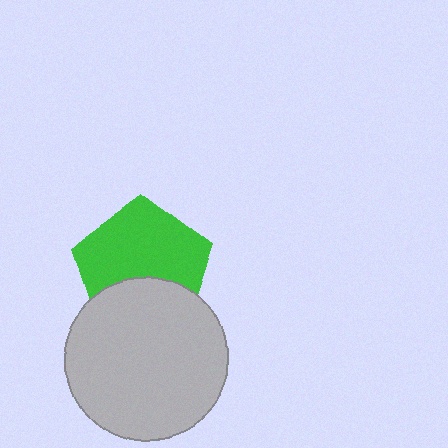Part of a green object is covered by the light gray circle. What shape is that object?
It is a pentagon.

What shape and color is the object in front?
The object in front is a light gray circle.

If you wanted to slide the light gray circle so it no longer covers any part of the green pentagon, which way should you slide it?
Slide it down — that is the most direct way to separate the two shapes.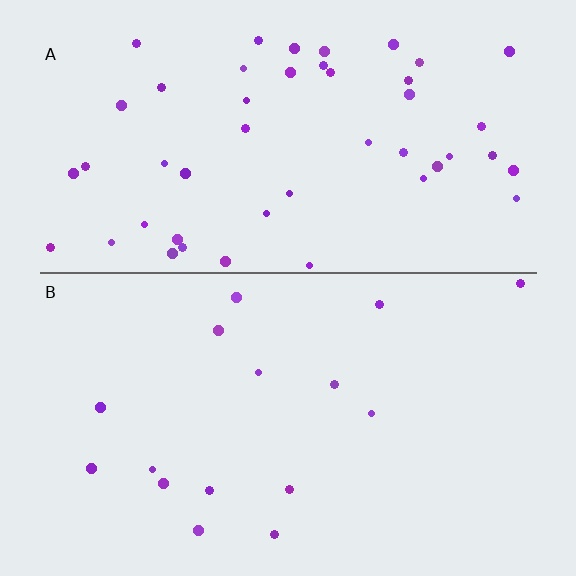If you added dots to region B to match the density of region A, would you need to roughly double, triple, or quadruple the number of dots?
Approximately triple.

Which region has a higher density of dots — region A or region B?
A (the top).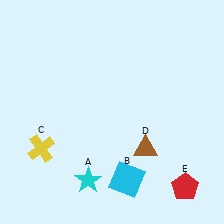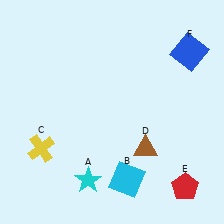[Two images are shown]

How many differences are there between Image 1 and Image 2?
There is 1 difference between the two images.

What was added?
A blue square (F) was added in Image 2.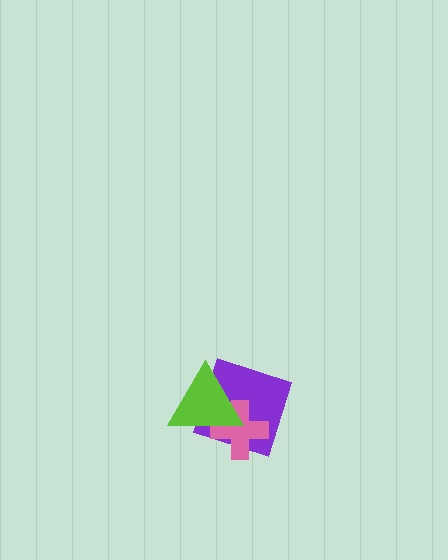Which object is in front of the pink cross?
The lime triangle is in front of the pink cross.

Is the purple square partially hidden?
Yes, it is partially covered by another shape.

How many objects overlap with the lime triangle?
2 objects overlap with the lime triangle.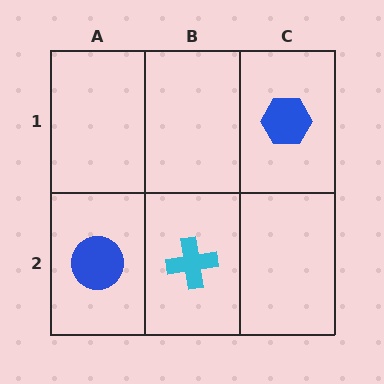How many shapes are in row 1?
1 shape.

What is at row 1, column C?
A blue hexagon.